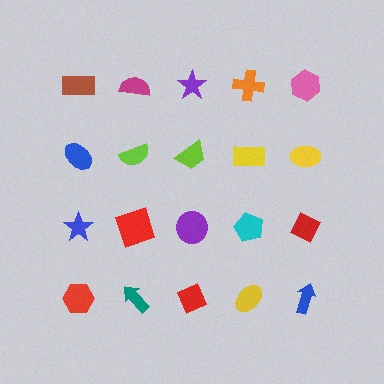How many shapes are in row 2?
5 shapes.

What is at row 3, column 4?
A cyan pentagon.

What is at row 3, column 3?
A purple circle.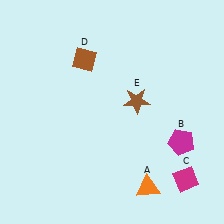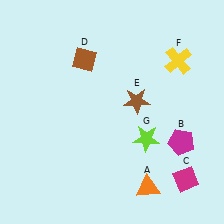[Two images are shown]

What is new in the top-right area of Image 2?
A yellow cross (F) was added in the top-right area of Image 2.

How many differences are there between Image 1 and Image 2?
There are 2 differences between the two images.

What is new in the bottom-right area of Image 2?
A lime star (G) was added in the bottom-right area of Image 2.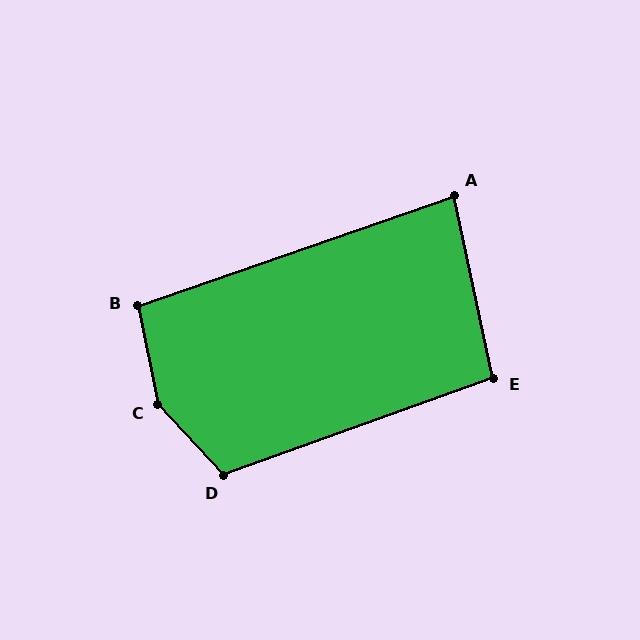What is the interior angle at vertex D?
Approximately 113 degrees (obtuse).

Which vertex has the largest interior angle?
C, at approximately 149 degrees.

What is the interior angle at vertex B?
Approximately 98 degrees (obtuse).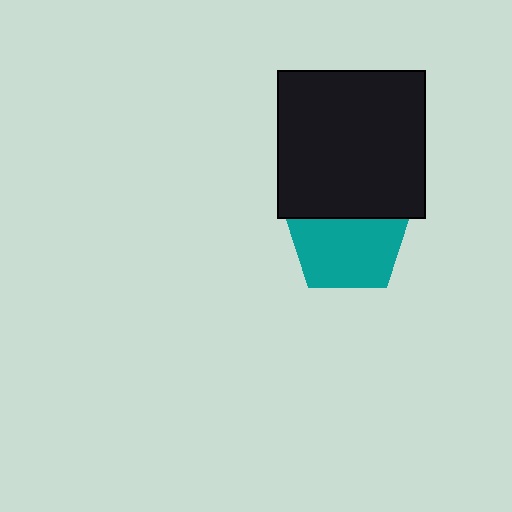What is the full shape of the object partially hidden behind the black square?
The partially hidden object is a teal pentagon.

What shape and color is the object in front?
The object in front is a black square.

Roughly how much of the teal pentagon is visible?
Most of it is visible (roughly 65%).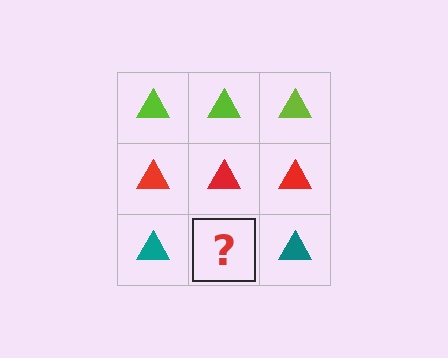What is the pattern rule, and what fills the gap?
The rule is that each row has a consistent color. The gap should be filled with a teal triangle.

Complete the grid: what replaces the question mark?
The question mark should be replaced with a teal triangle.